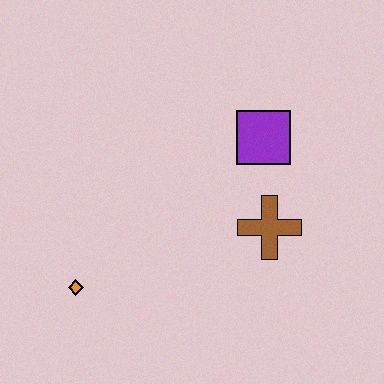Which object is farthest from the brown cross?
The orange diamond is farthest from the brown cross.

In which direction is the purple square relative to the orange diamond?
The purple square is to the right of the orange diamond.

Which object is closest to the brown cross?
The purple square is closest to the brown cross.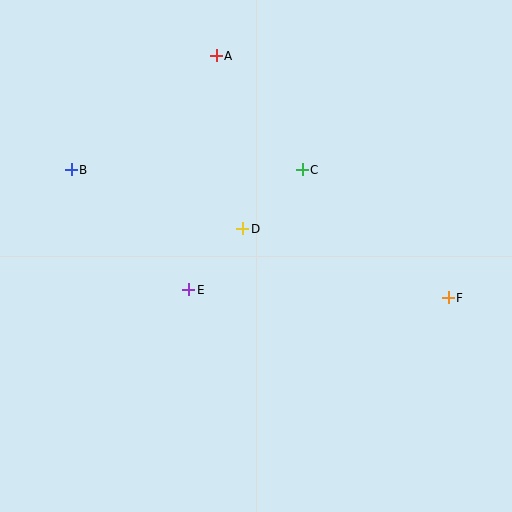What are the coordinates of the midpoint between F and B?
The midpoint between F and B is at (260, 234).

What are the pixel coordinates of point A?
Point A is at (216, 56).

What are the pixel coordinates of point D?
Point D is at (243, 229).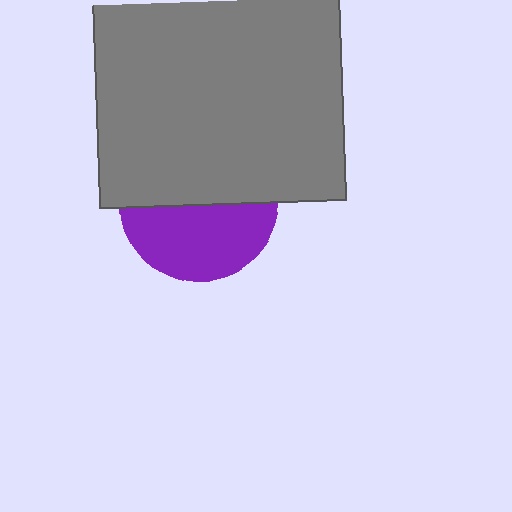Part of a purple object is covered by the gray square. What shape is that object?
It is a circle.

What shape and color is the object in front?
The object in front is a gray square.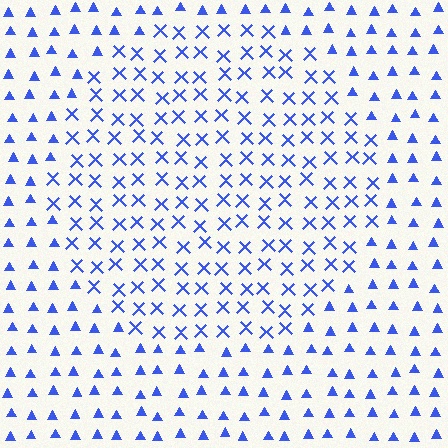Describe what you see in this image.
The image is filled with small blue elements arranged in a uniform grid. A circle-shaped region contains X marks, while the surrounding area contains triangles. The boundary is defined purely by the change in element shape.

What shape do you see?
I see a circle.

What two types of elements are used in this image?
The image uses X marks inside the circle region and triangles outside it.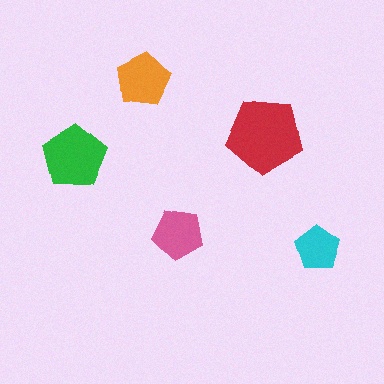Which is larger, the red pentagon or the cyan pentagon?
The red one.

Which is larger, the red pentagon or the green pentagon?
The red one.